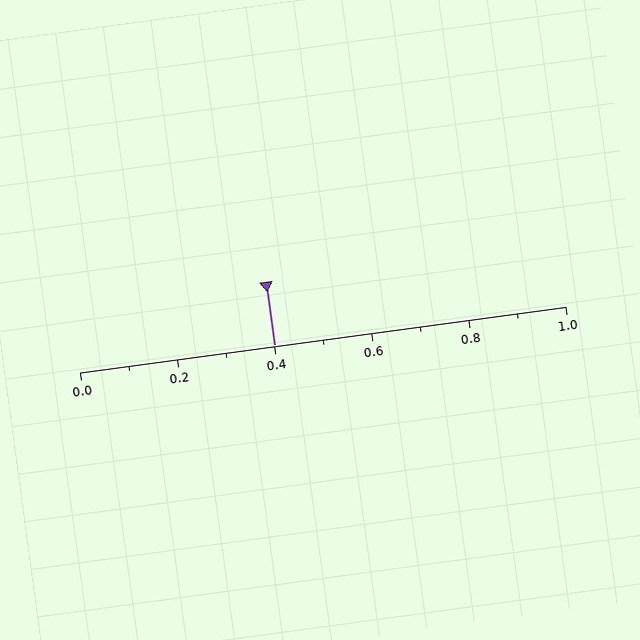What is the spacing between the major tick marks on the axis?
The major ticks are spaced 0.2 apart.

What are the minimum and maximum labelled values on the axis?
The axis runs from 0.0 to 1.0.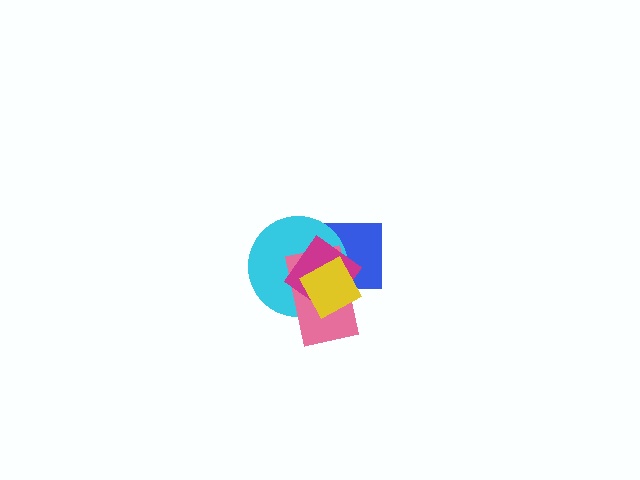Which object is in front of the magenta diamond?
The yellow diamond is in front of the magenta diamond.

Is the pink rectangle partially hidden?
Yes, it is partially covered by another shape.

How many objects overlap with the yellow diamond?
4 objects overlap with the yellow diamond.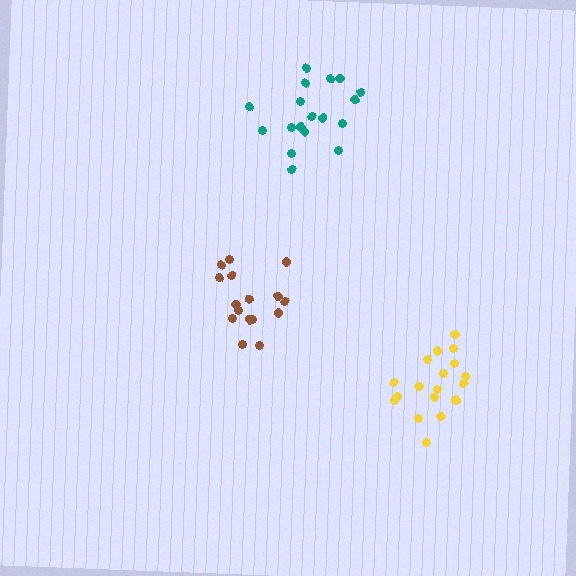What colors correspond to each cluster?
The clusters are colored: yellow, teal, brown.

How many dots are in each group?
Group 1: 18 dots, Group 2: 18 dots, Group 3: 16 dots (52 total).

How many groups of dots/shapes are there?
There are 3 groups.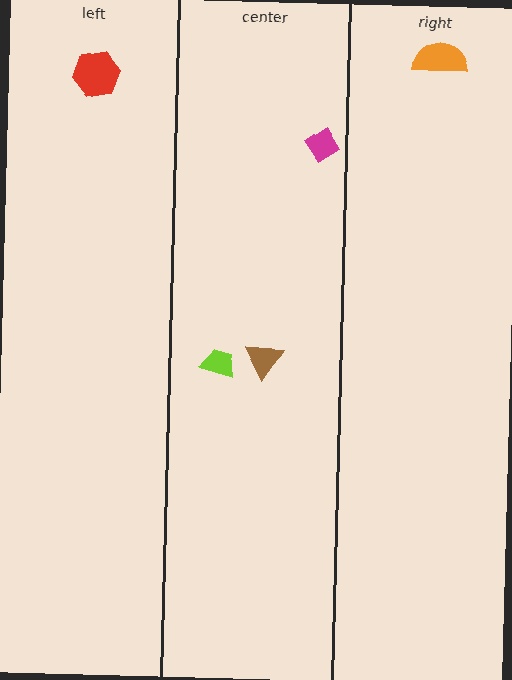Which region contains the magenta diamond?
The center region.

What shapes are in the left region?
The red hexagon.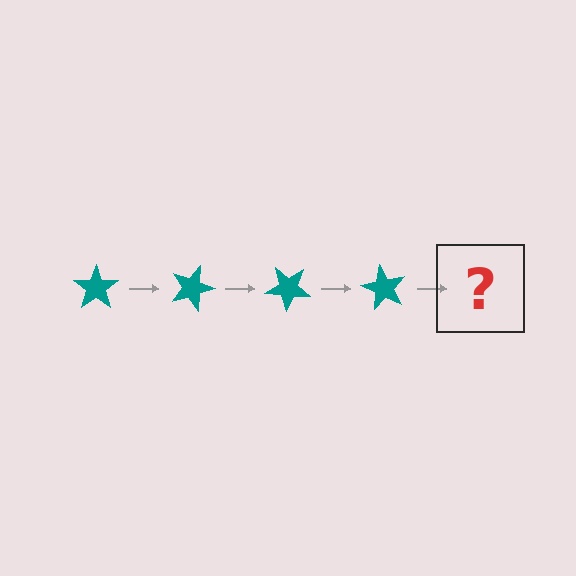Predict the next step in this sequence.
The next step is a teal star rotated 80 degrees.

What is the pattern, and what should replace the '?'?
The pattern is that the star rotates 20 degrees each step. The '?' should be a teal star rotated 80 degrees.